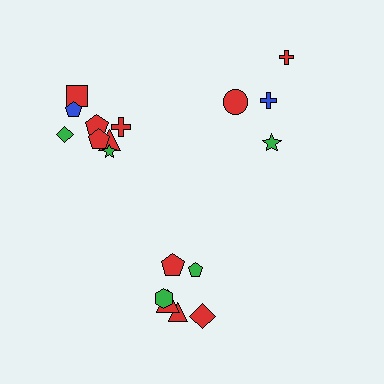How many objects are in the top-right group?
There are 4 objects.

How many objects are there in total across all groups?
There are 18 objects.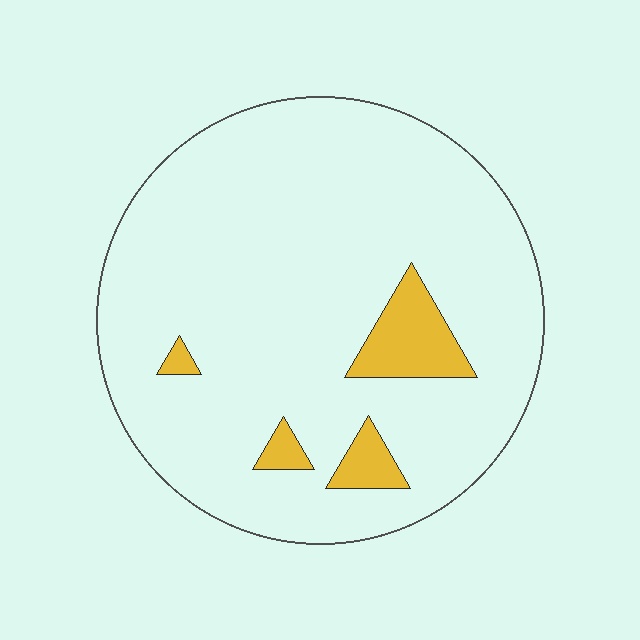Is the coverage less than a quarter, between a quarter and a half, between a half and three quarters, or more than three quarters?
Less than a quarter.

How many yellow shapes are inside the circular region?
4.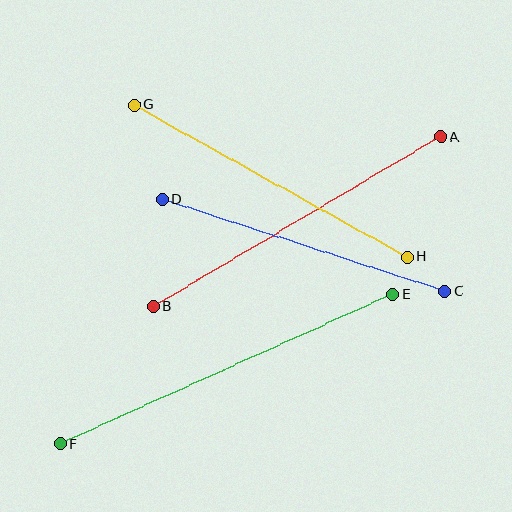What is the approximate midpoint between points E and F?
The midpoint is at approximately (226, 369) pixels.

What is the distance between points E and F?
The distance is approximately 364 pixels.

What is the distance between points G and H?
The distance is approximately 313 pixels.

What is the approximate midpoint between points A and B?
The midpoint is at approximately (297, 222) pixels.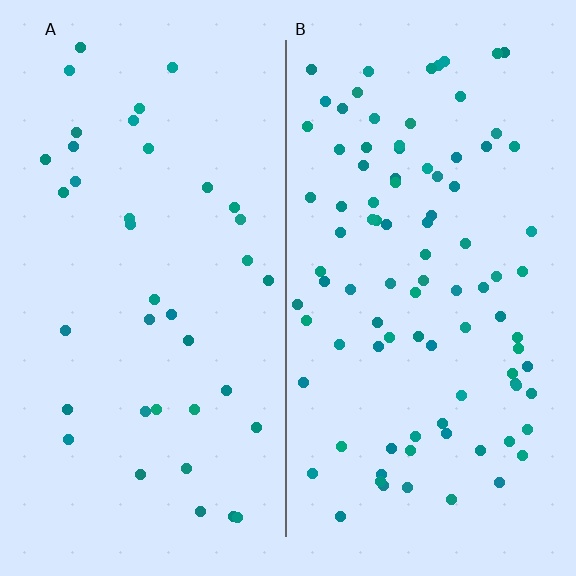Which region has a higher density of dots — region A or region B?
B (the right).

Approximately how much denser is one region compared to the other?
Approximately 2.4× — region B over region A.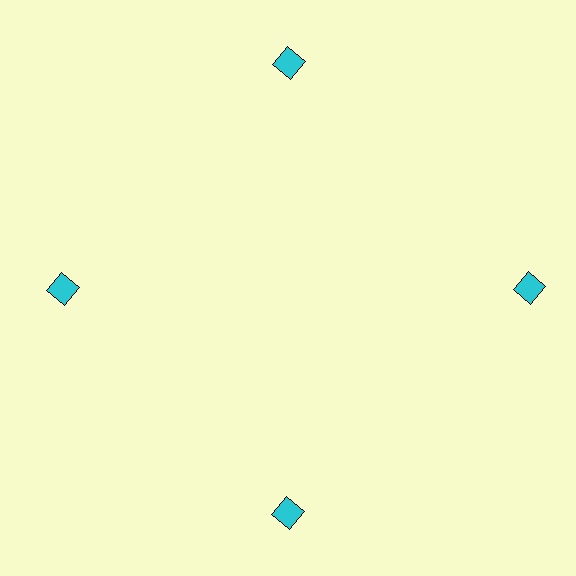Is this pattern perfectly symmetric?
No. The 4 cyan diamonds are arranged in a ring, but one element near the 3 o'clock position is pushed outward from the center, breaking the 4-fold rotational symmetry.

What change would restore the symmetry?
The symmetry would be restored by moving it inward, back onto the ring so that all 4 diamonds sit at equal angles and equal distance from the center.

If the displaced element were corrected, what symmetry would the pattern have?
It would have 4-fold rotational symmetry — the pattern would map onto itself every 90 degrees.